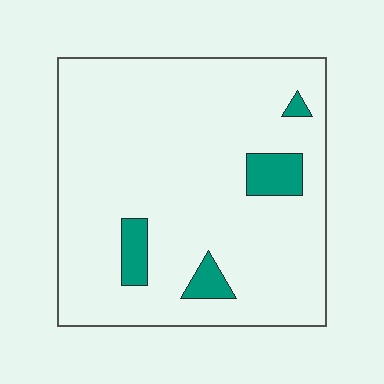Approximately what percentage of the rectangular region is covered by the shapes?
Approximately 10%.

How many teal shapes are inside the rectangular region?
4.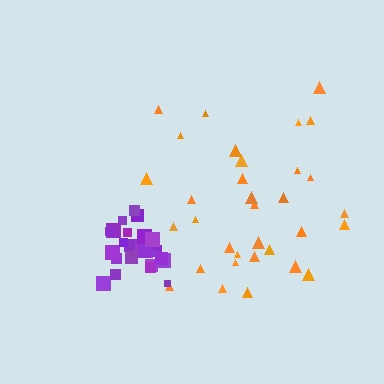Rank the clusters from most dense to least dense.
purple, orange.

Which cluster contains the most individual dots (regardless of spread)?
Orange (33).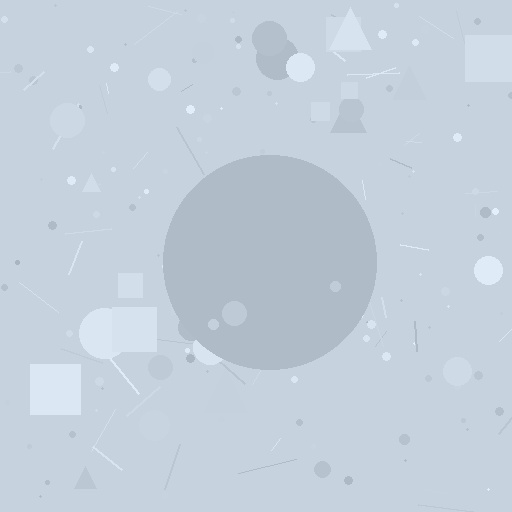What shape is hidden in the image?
A circle is hidden in the image.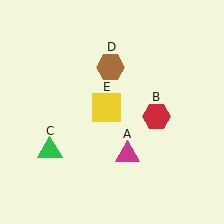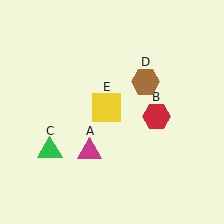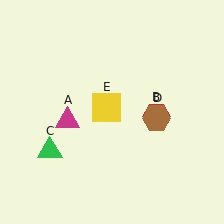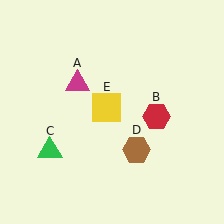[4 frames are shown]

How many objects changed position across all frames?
2 objects changed position: magenta triangle (object A), brown hexagon (object D).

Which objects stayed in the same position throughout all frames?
Red hexagon (object B) and green triangle (object C) and yellow square (object E) remained stationary.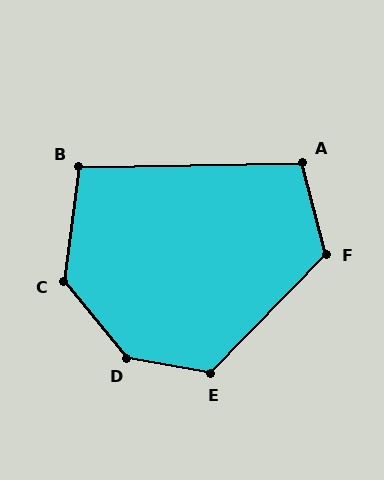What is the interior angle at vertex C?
Approximately 133 degrees (obtuse).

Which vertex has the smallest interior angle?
B, at approximately 99 degrees.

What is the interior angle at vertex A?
Approximately 103 degrees (obtuse).